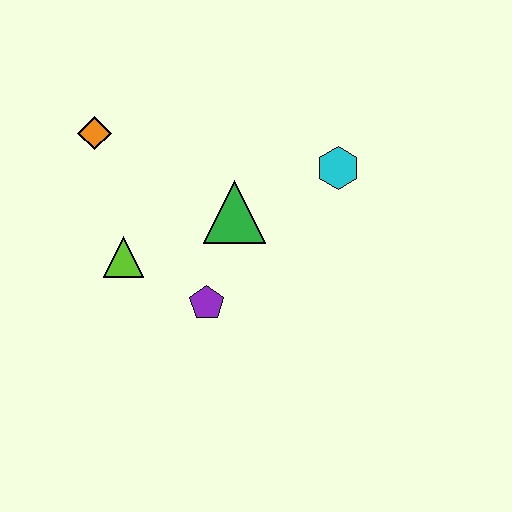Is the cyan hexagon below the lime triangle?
No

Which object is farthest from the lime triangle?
The cyan hexagon is farthest from the lime triangle.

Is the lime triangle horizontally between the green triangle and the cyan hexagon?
No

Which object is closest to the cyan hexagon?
The green triangle is closest to the cyan hexagon.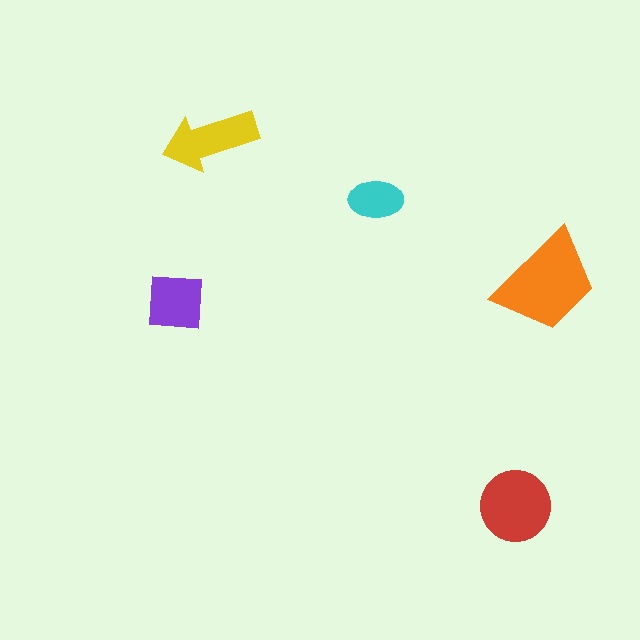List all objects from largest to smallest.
The orange trapezoid, the red circle, the yellow arrow, the purple square, the cyan ellipse.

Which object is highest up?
The yellow arrow is topmost.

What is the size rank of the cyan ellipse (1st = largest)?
5th.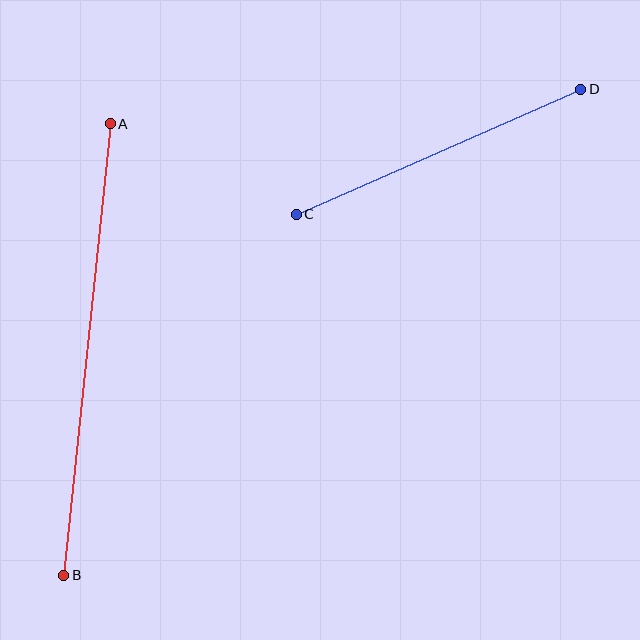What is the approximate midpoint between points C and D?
The midpoint is at approximately (439, 152) pixels.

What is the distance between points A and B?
The distance is approximately 454 pixels.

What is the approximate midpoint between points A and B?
The midpoint is at approximately (87, 350) pixels.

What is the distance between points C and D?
The distance is approximately 311 pixels.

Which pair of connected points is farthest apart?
Points A and B are farthest apart.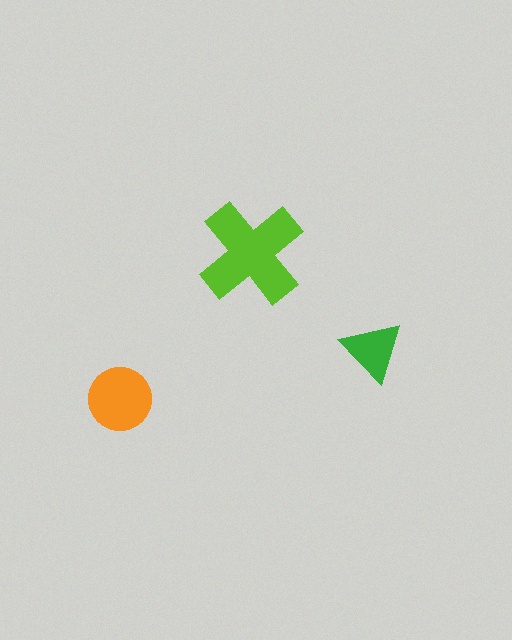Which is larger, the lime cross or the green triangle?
The lime cross.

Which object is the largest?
The lime cross.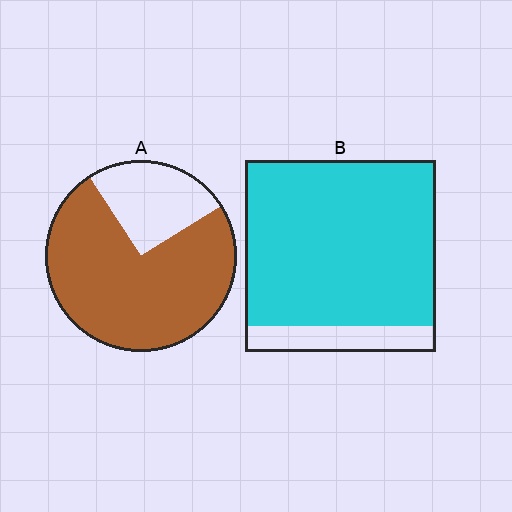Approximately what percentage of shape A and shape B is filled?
A is approximately 75% and B is approximately 85%.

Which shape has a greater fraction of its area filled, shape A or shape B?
Shape B.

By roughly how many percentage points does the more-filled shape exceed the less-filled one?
By roughly 10 percentage points (B over A).